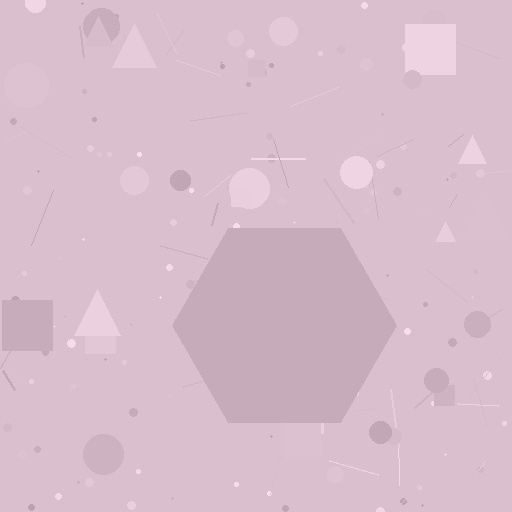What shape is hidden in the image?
A hexagon is hidden in the image.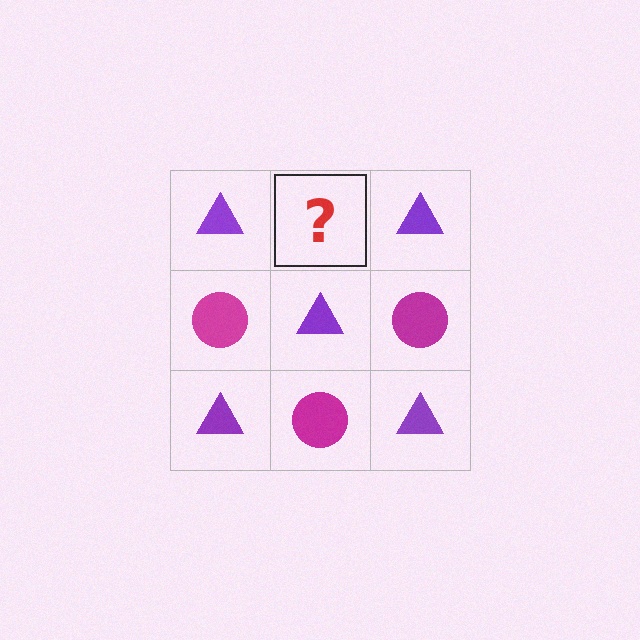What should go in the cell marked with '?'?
The missing cell should contain a magenta circle.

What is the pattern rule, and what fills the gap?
The rule is that it alternates purple triangle and magenta circle in a checkerboard pattern. The gap should be filled with a magenta circle.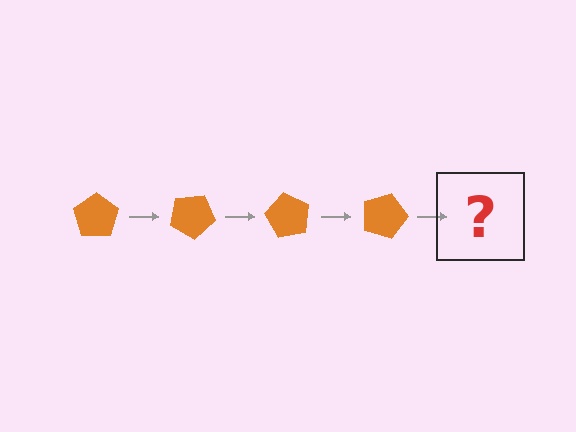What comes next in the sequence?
The next element should be an orange pentagon rotated 120 degrees.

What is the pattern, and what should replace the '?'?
The pattern is that the pentagon rotates 30 degrees each step. The '?' should be an orange pentagon rotated 120 degrees.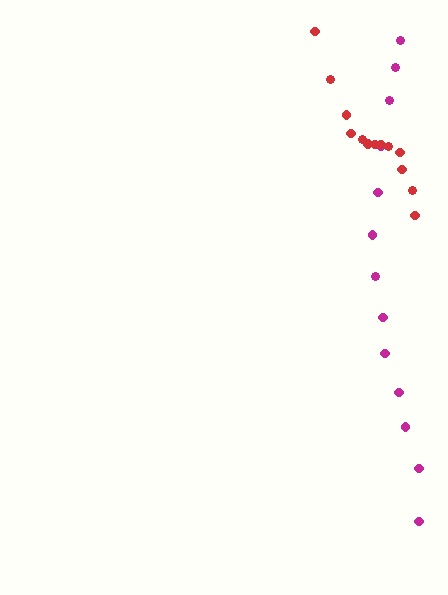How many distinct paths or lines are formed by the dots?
There are 2 distinct paths.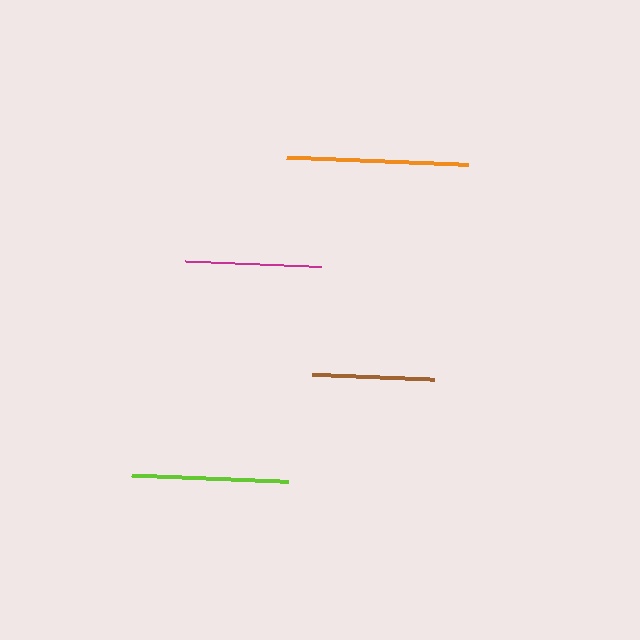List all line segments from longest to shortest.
From longest to shortest: orange, lime, magenta, brown.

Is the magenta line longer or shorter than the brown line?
The magenta line is longer than the brown line.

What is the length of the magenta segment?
The magenta segment is approximately 136 pixels long.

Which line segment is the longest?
The orange line is the longest at approximately 183 pixels.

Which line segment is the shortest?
The brown line is the shortest at approximately 121 pixels.